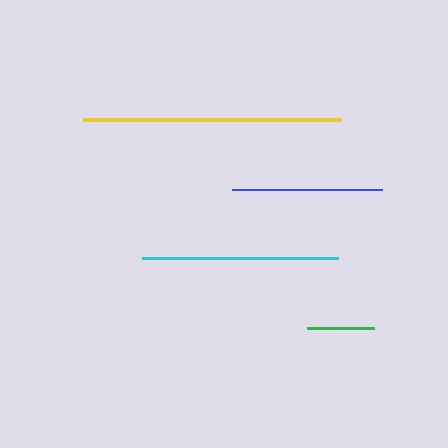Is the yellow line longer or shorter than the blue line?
The yellow line is longer than the blue line.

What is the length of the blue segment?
The blue segment is approximately 149 pixels long.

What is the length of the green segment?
The green segment is approximately 67 pixels long.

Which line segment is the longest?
The yellow line is the longest at approximately 258 pixels.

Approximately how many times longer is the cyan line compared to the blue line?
The cyan line is approximately 1.3 times the length of the blue line.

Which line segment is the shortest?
The green line is the shortest at approximately 67 pixels.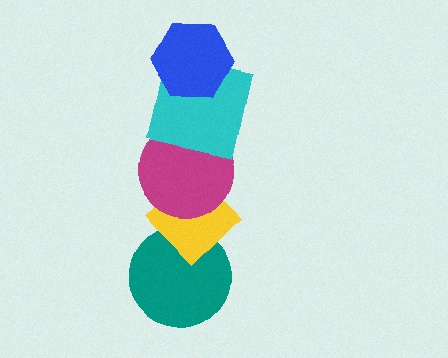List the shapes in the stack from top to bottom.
From top to bottom: the blue hexagon, the cyan square, the magenta circle, the yellow diamond, the teal circle.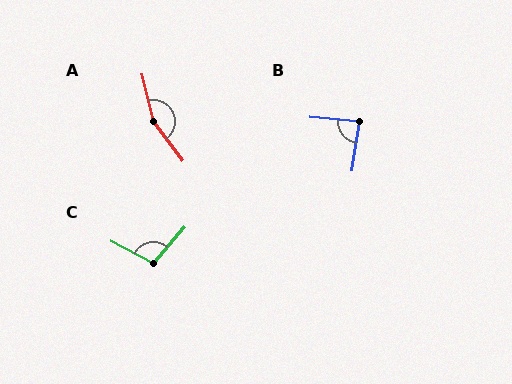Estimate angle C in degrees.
Approximately 103 degrees.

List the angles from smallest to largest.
B (87°), C (103°), A (156°).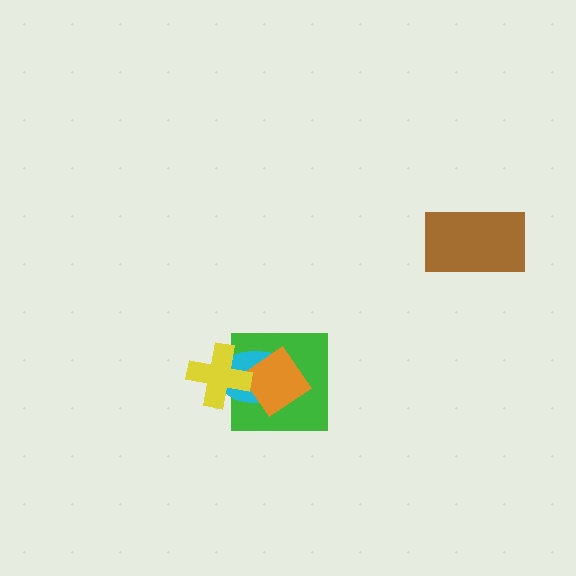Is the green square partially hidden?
Yes, it is partially covered by another shape.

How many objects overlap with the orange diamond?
2 objects overlap with the orange diamond.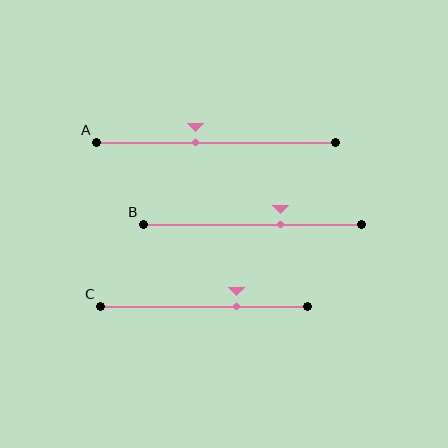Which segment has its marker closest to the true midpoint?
Segment A has its marker closest to the true midpoint.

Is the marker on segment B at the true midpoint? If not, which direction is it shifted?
No, the marker on segment B is shifted to the right by about 13% of the segment length.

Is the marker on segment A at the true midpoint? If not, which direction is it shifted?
No, the marker on segment A is shifted to the left by about 9% of the segment length.